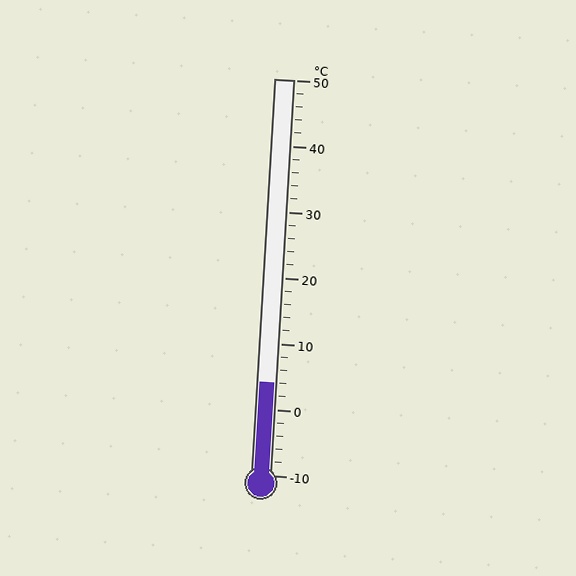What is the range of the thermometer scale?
The thermometer scale ranges from -10°C to 50°C.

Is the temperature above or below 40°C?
The temperature is below 40°C.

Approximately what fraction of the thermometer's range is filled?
The thermometer is filled to approximately 25% of its range.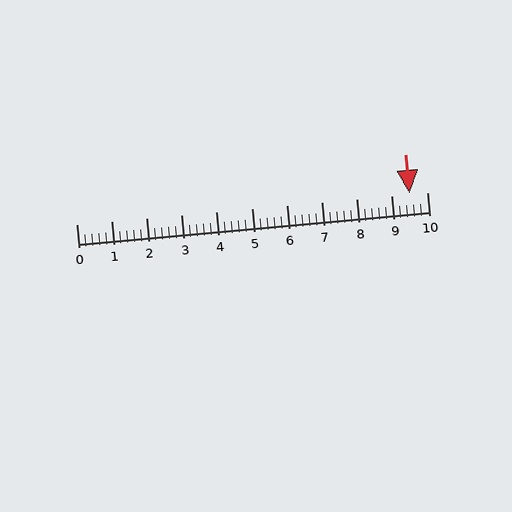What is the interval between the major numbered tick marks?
The major tick marks are spaced 1 units apart.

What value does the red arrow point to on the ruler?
The red arrow points to approximately 9.5.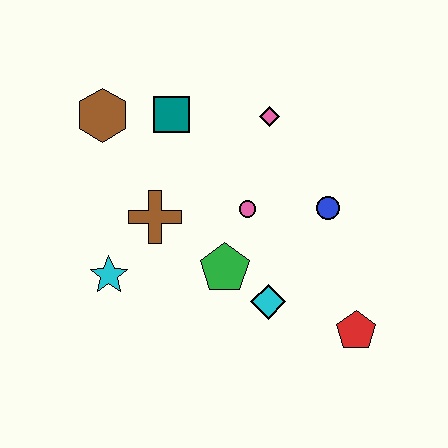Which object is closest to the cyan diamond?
The green pentagon is closest to the cyan diamond.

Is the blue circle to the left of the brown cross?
No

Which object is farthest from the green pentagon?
The brown hexagon is farthest from the green pentagon.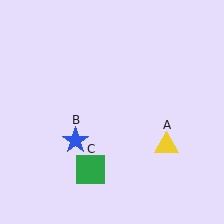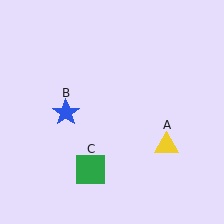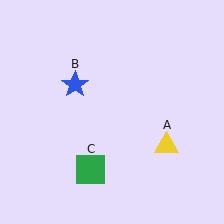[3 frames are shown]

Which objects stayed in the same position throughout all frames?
Yellow triangle (object A) and green square (object C) remained stationary.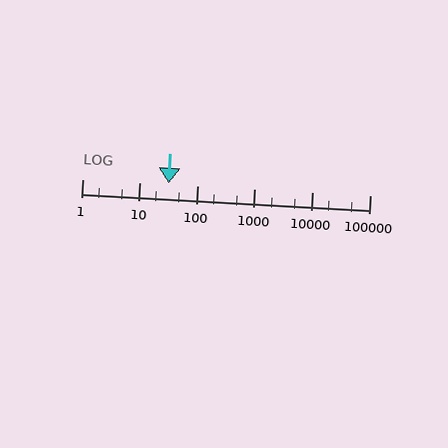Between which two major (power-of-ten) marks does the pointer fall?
The pointer is between 10 and 100.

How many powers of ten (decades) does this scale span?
The scale spans 5 decades, from 1 to 100000.